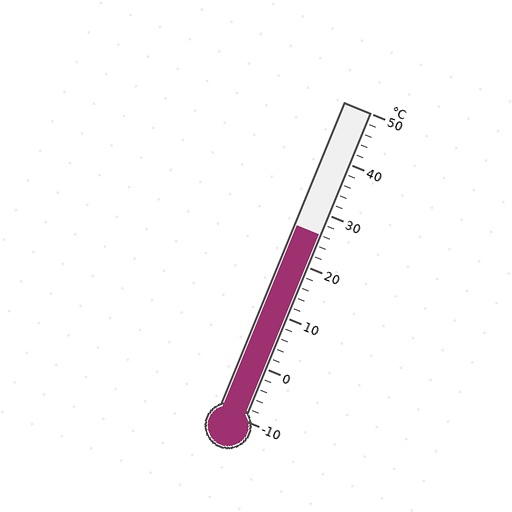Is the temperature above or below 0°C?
The temperature is above 0°C.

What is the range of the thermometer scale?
The thermometer scale ranges from -10°C to 50°C.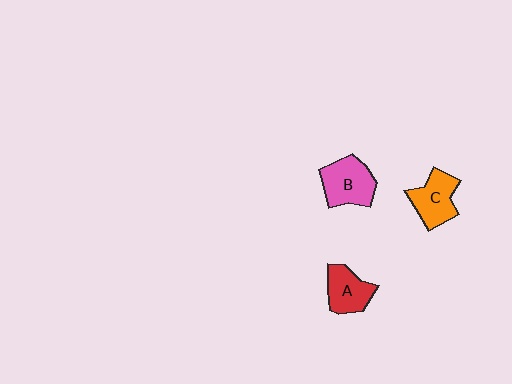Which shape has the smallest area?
Shape A (red).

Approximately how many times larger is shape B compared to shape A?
Approximately 1.2 times.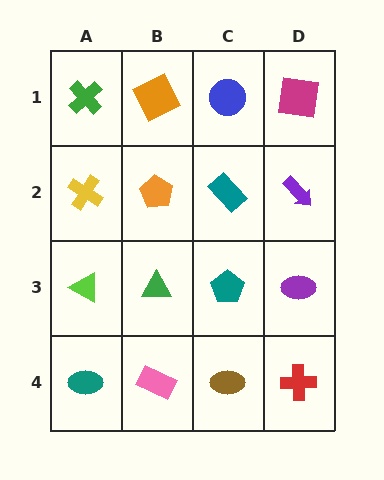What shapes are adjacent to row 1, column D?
A purple arrow (row 2, column D), a blue circle (row 1, column C).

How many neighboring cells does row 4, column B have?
3.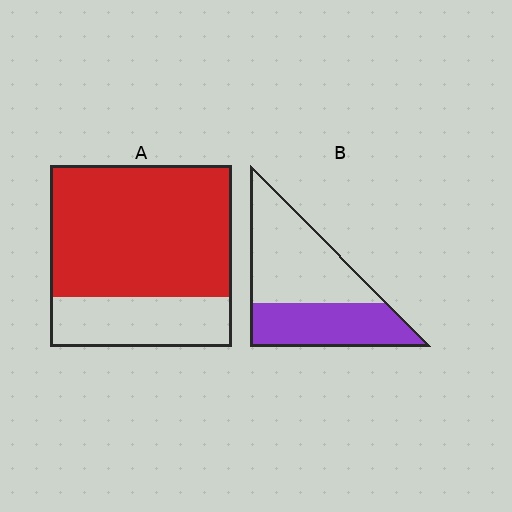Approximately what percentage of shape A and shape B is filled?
A is approximately 75% and B is approximately 40%.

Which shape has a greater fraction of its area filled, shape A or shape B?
Shape A.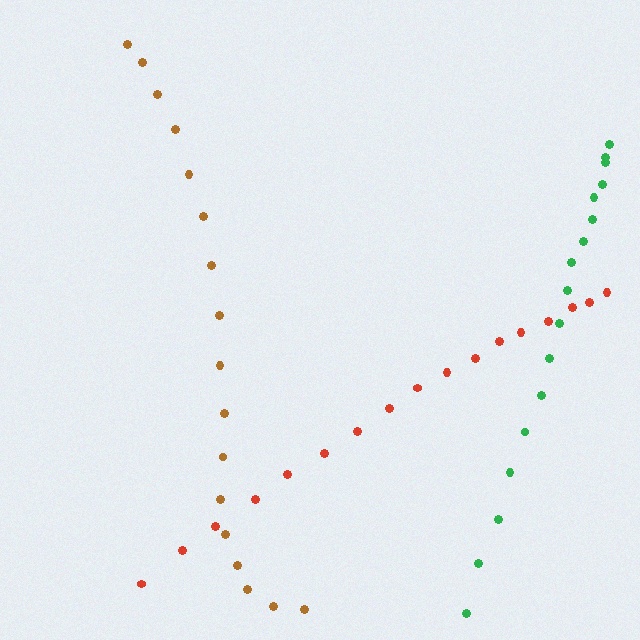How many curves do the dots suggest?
There are 3 distinct paths.